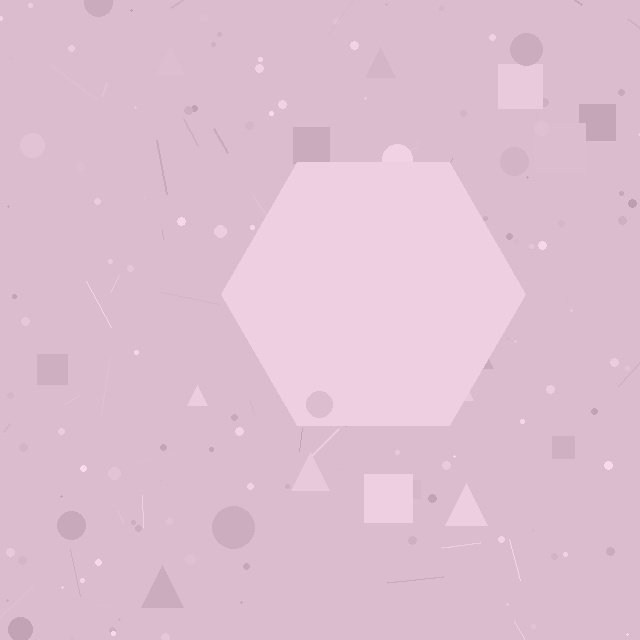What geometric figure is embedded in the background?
A hexagon is embedded in the background.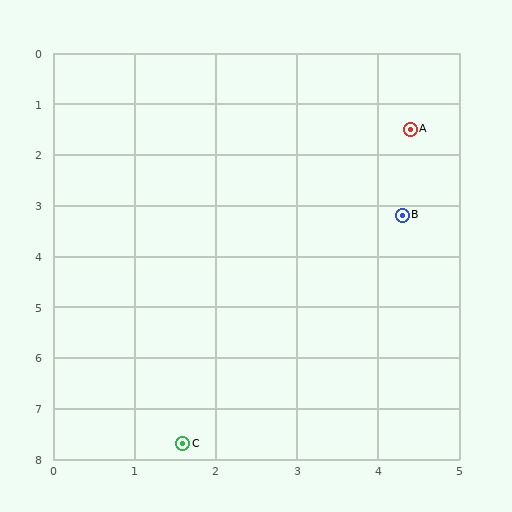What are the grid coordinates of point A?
Point A is at approximately (4.4, 1.5).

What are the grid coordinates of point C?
Point C is at approximately (1.6, 7.7).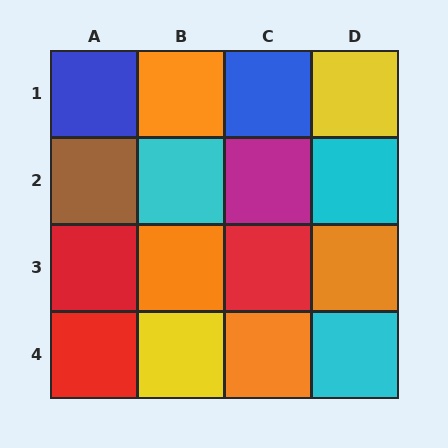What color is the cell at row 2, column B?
Cyan.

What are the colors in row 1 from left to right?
Blue, orange, blue, yellow.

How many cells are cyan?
3 cells are cyan.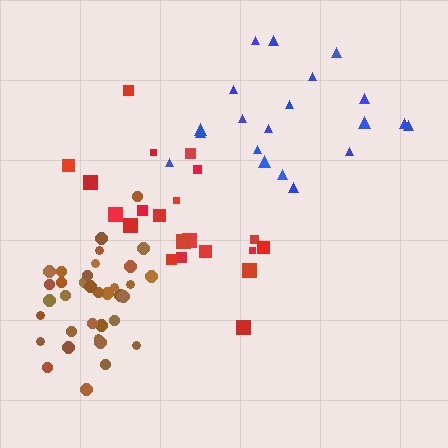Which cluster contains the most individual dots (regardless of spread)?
Brown (35).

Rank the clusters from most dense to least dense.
brown, red, blue.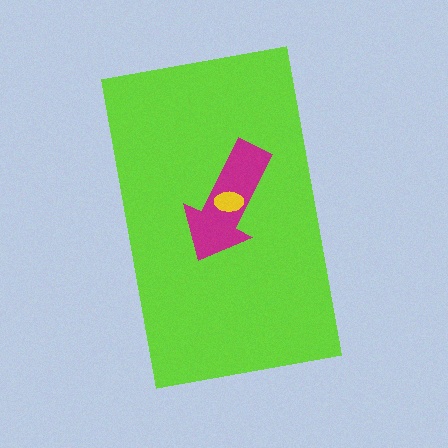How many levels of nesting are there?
3.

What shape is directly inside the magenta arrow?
The yellow ellipse.